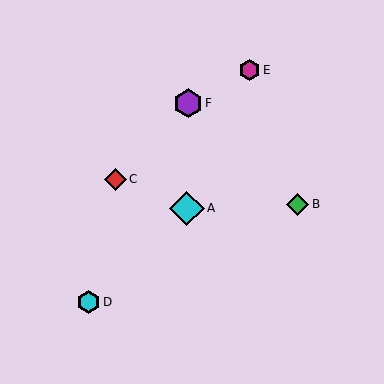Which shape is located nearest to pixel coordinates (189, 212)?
The cyan diamond (labeled A) at (187, 209) is nearest to that location.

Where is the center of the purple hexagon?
The center of the purple hexagon is at (188, 103).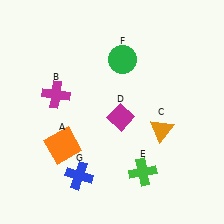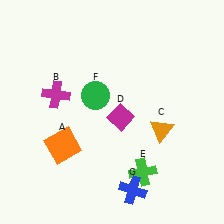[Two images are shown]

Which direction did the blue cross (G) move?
The blue cross (G) moved right.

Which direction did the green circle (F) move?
The green circle (F) moved down.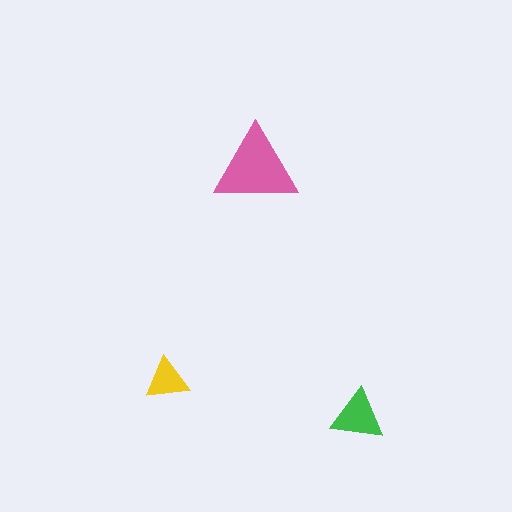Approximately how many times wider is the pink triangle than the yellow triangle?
About 2 times wider.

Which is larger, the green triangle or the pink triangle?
The pink one.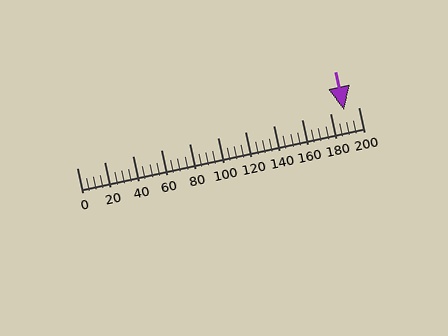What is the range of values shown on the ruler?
The ruler shows values from 0 to 200.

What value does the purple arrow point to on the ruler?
The purple arrow points to approximately 190.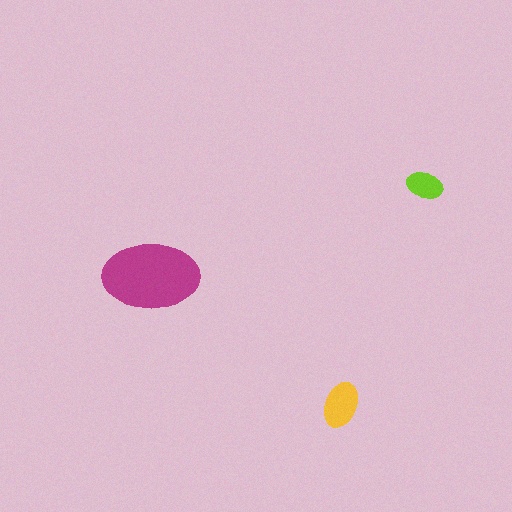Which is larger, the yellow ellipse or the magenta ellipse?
The magenta one.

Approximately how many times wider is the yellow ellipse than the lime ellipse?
About 1.5 times wider.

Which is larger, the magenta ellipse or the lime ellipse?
The magenta one.